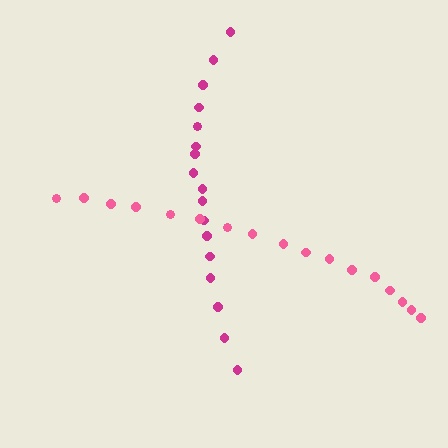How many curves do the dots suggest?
There are 2 distinct paths.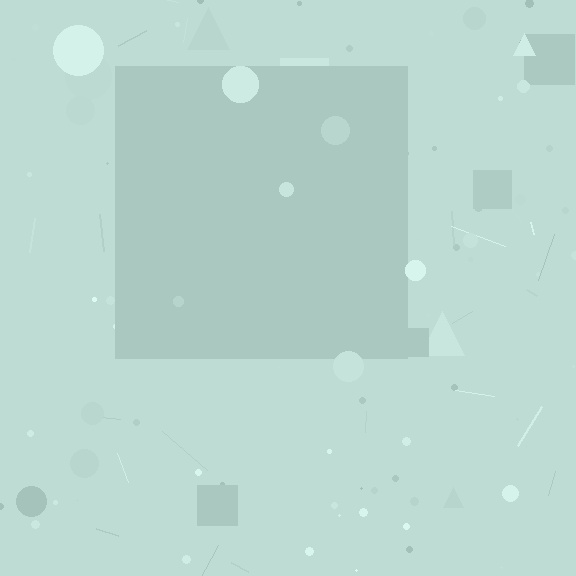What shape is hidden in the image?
A square is hidden in the image.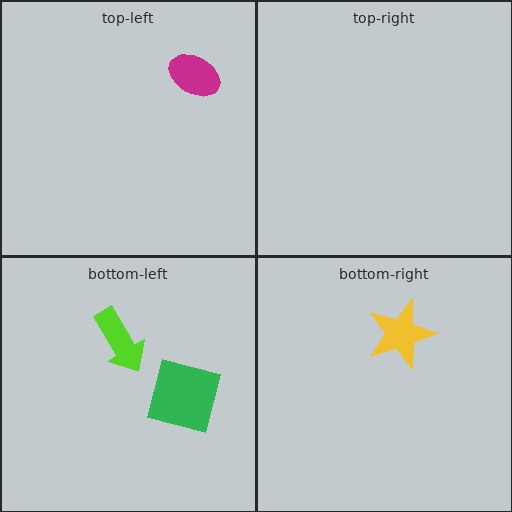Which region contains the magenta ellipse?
The top-left region.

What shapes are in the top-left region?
The magenta ellipse.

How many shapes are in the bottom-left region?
2.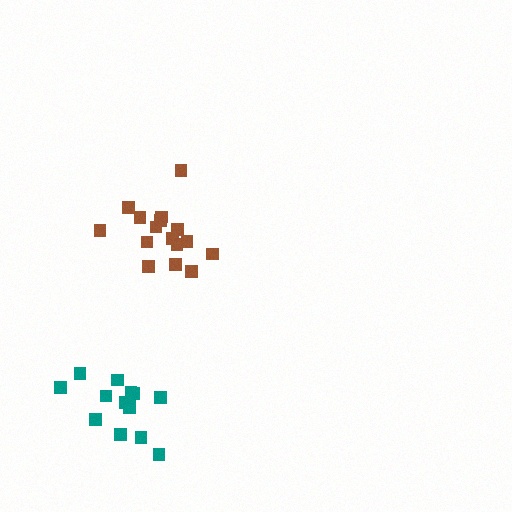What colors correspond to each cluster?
The clusters are colored: teal, brown.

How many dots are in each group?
Group 1: 14 dots, Group 2: 16 dots (30 total).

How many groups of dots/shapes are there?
There are 2 groups.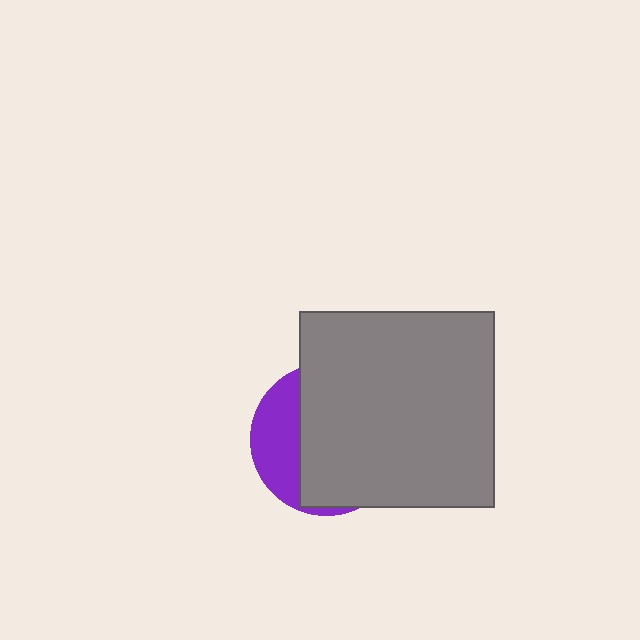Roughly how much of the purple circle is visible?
A small part of it is visible (roughly 30%).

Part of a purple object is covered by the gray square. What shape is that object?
It is a circle.